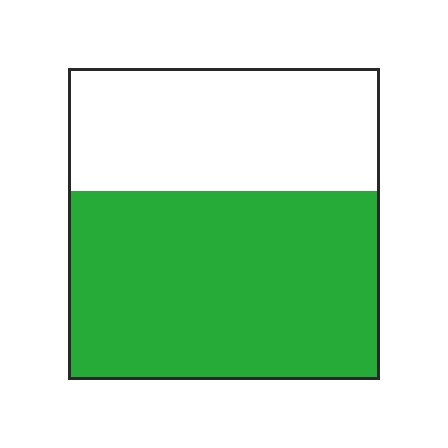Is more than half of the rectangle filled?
Yes.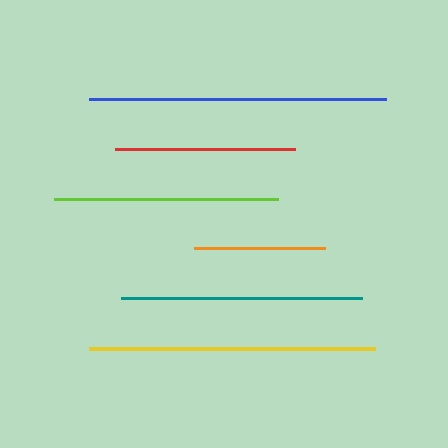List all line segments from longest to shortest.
From longest to shortest: blue, yellow, teal, lime, red, orange.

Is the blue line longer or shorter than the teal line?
The blue line is longer than the teal line.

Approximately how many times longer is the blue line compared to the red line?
The blue line is approximately 1.7 times the length of the red line.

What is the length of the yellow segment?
The yellow segment is approximately 286 pixels long.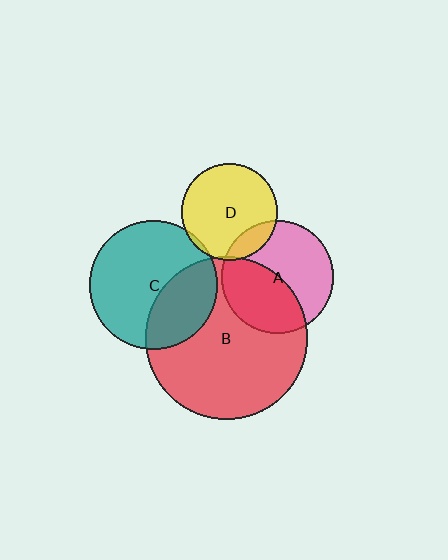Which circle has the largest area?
Circle B (red).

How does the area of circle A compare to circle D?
Approximately 1.3 times.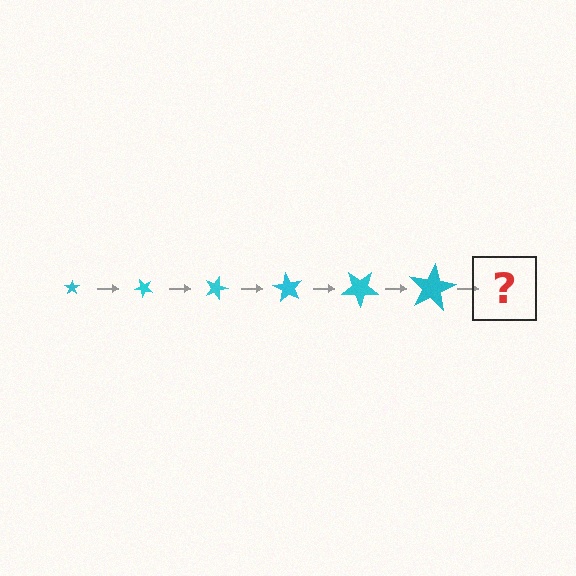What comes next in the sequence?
The next element should be a star, larger than the previous one and rotated 270 degrees from the start.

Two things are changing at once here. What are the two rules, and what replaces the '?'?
The two rules are that the star grows larger each step and it rotates 45 degrees each step. The '?' should be a star, larger than the previous one and rotated 270 degrees from the start.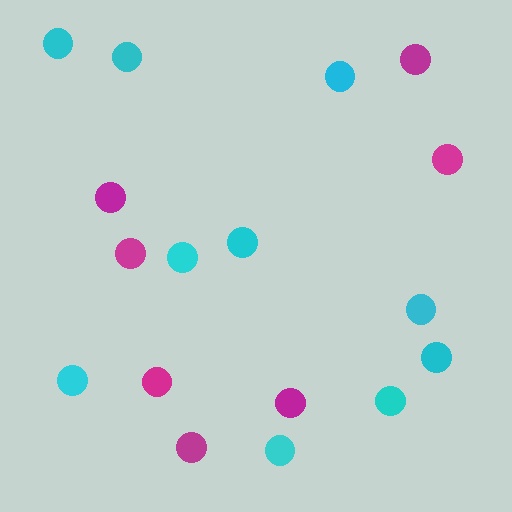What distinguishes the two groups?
There are 2 groups: one group of magenta circles (7) and one group of cyan circles (10).